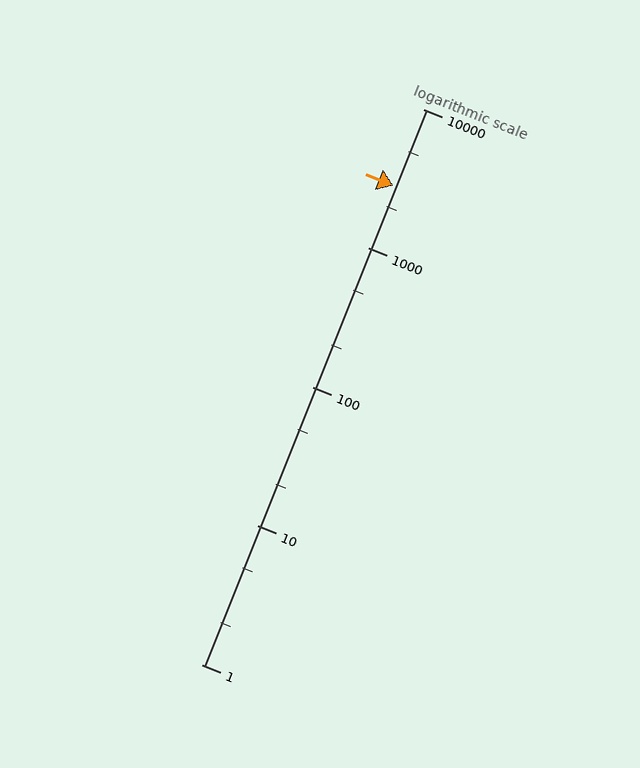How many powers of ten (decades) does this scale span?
The scale spans 4 decades, from 1 to 10000.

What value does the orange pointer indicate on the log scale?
The pointer indicates approximately 2800.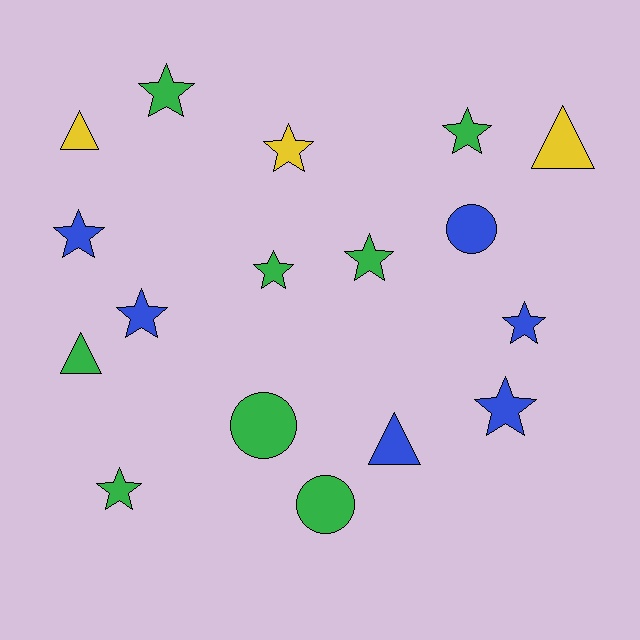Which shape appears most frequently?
Star, with 10 objects.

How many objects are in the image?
There are 17 objects.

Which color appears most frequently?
Green, with 8 objects.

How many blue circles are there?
There is 1 blue circle.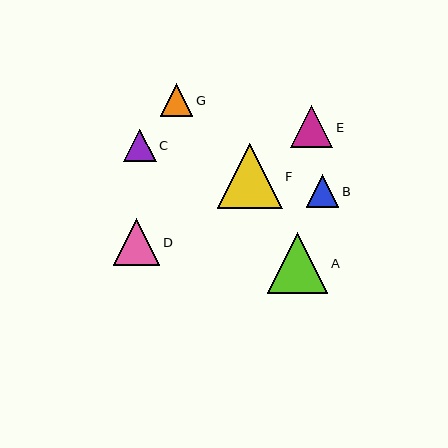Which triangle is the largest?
Triangle F is the largest with a size of approximately 65 pixels.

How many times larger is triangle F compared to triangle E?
Triangle F is approximately 1.5 times the size of triangle E.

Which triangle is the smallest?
Triangle B is the smallest with a size of approximately 32 pixels.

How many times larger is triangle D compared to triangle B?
Triangle D is approximately 1.4 times the size of triangle B.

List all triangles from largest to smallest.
From largest to smallest: F, A, D, E, G, C, B.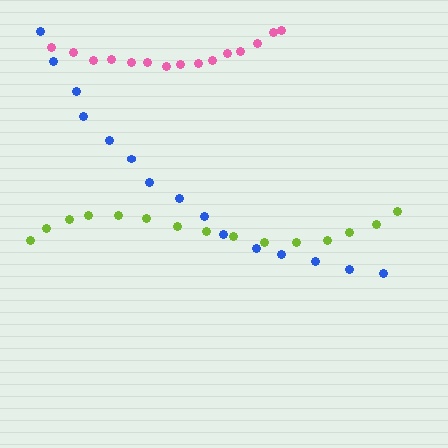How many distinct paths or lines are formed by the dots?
There are 3 distinct paths.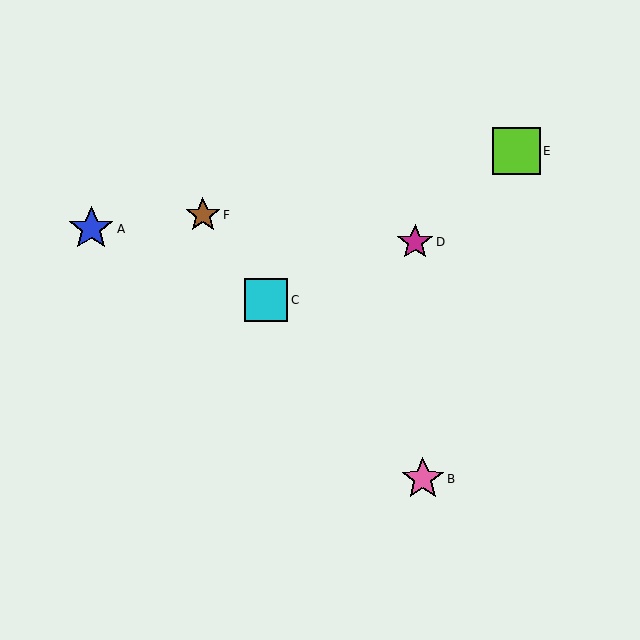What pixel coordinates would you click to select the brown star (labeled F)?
Click at (203, 215) to select the brown star F.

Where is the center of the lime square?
The center of the lime square is at (516, 151).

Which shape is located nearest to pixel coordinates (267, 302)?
The cyan square (labeled C) at (266, 300) is nearest to that location.